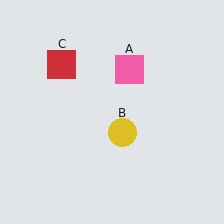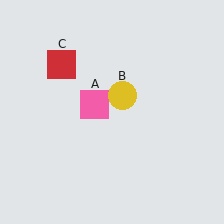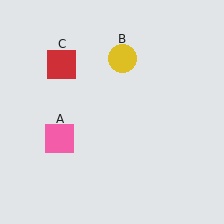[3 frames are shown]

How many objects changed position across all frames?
2 objects changed position: pink square (object A), yellow circle (object B).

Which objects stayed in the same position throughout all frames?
Red square (object C) remained stationary.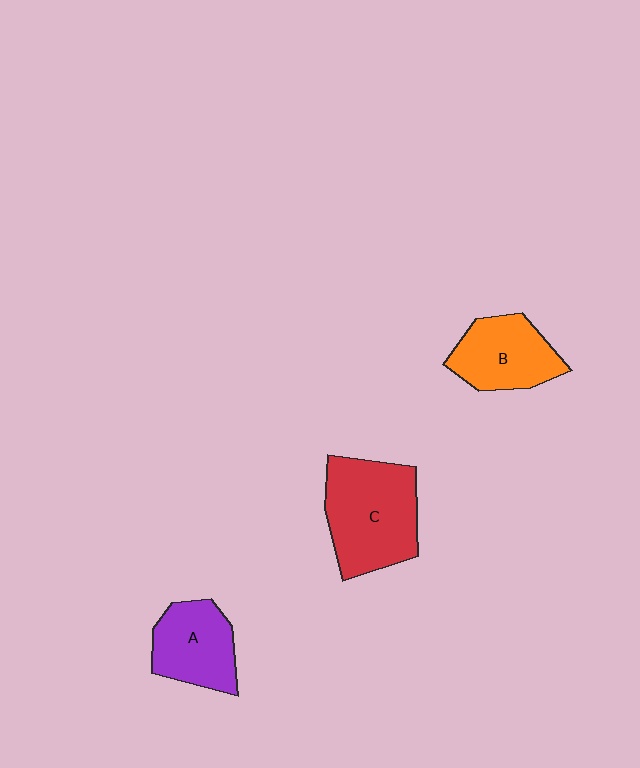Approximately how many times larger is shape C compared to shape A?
Approximately 1.5 times.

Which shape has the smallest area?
Shape A (purple).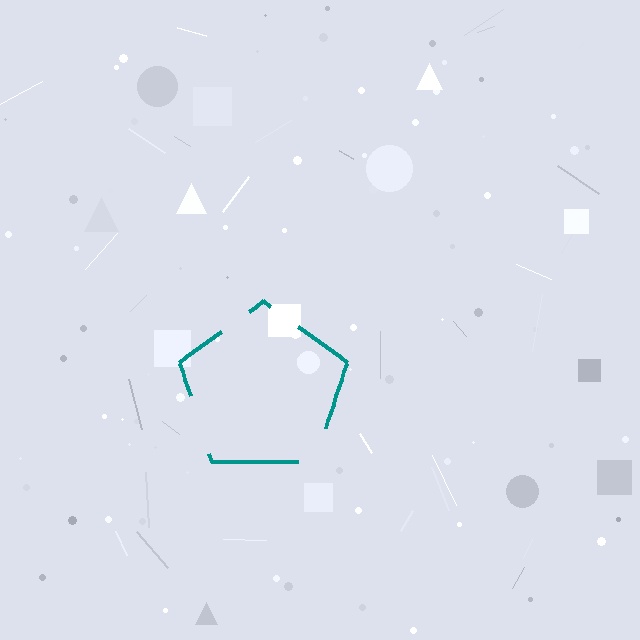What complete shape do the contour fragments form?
The contour fragments form a pentagon.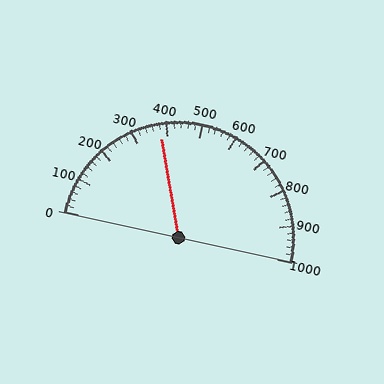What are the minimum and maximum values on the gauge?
The gauge ranges from 0 to 1000.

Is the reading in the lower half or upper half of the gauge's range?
The reading is in the lower half of the range (0 to 1000).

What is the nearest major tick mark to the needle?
The nearest major tick mark is 400.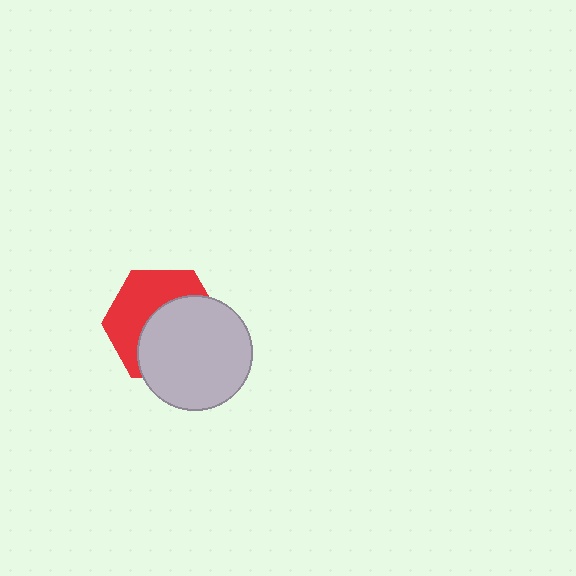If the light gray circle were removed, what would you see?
You would see the complete red hexagon.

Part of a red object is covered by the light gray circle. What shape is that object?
It is a hexagon.